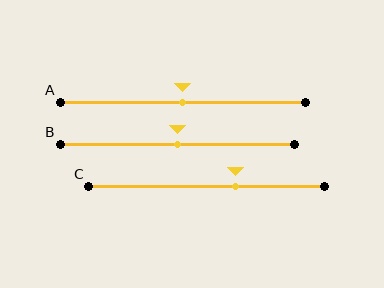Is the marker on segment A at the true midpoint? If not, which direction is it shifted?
Yes, the marker on segment A is at the true midpoint.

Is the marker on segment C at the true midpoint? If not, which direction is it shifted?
No, the marker on segment C is shifted to the right by about 12% of the segment length.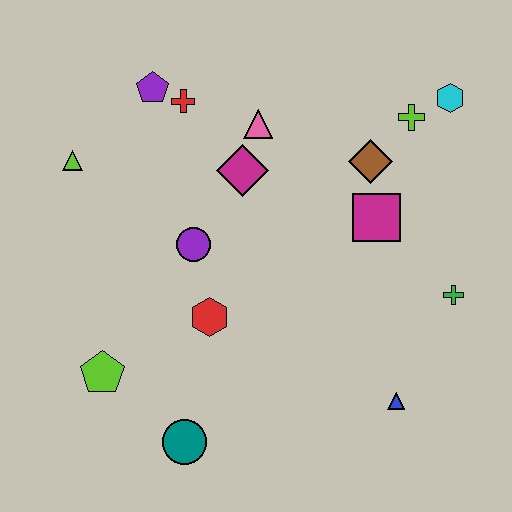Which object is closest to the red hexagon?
The purple circle is closest to the red hexagon.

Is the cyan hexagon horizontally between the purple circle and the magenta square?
No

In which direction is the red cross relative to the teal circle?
The red cross is above the teal circle.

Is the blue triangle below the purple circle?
Yes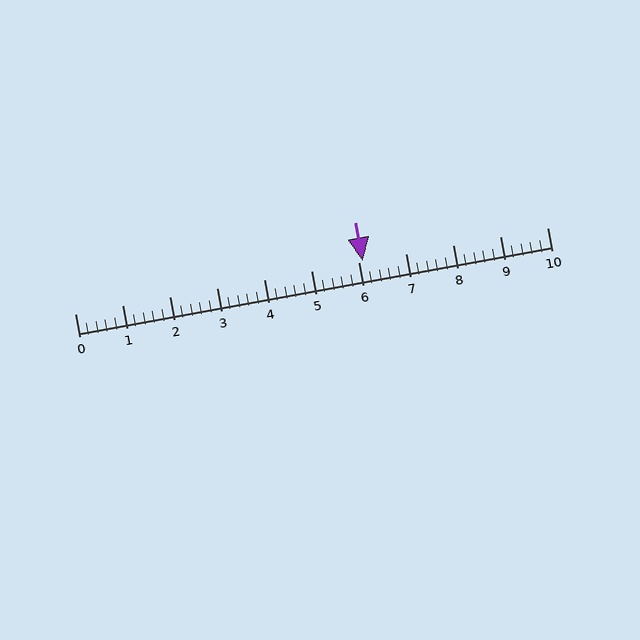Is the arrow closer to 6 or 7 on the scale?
The arrow is closer to 6.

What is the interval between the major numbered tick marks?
The major tick marks are spaced 1 units apart.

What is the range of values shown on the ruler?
The ruler shows values from 0 to 10.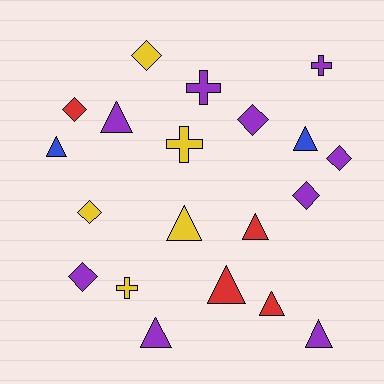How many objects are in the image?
There are 20 objects.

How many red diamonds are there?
There is 1 red diamond.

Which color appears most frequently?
Purple, with 9 objects.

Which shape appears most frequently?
Triangle, with 9 objects.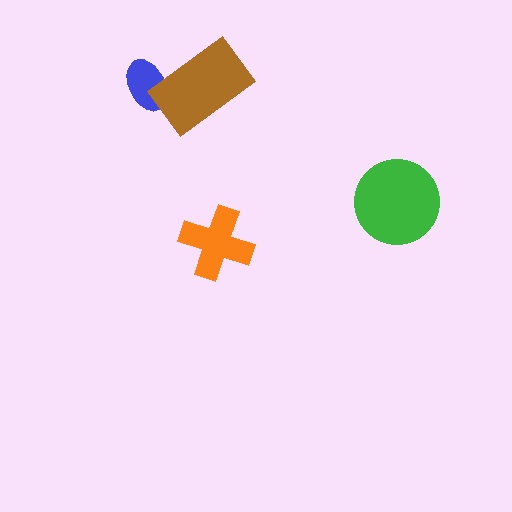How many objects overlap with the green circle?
0 objects overlap with the green circle.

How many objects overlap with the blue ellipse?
1 object overlaps with the blue ellipse.